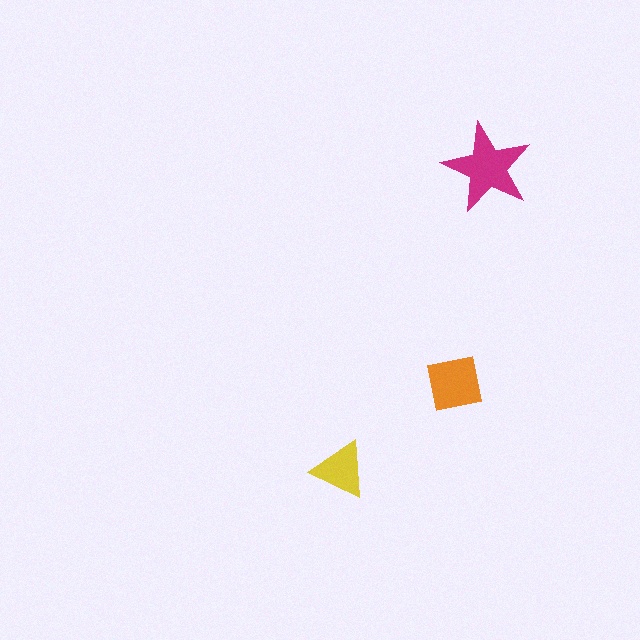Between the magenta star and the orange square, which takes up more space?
The magenta star.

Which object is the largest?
The magenta star.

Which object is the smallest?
The yellow triangle.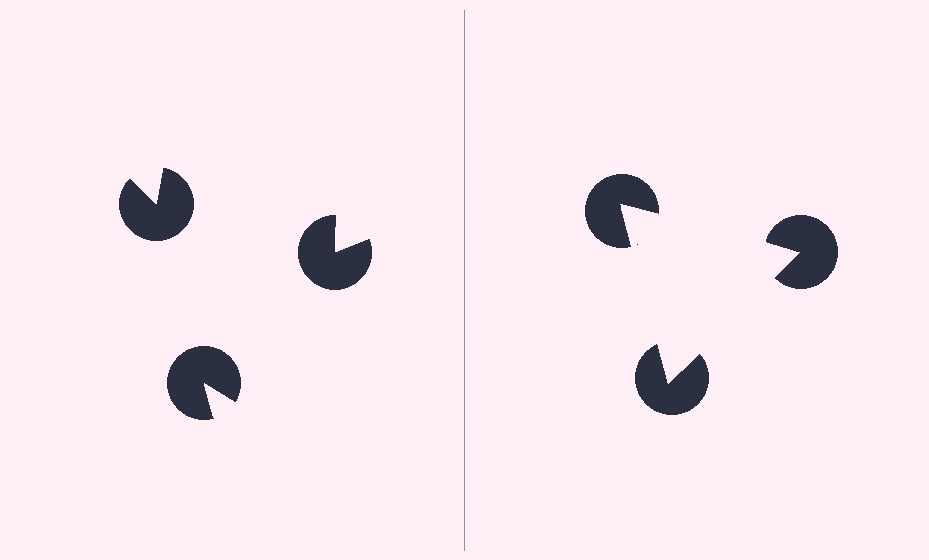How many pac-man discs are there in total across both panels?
6 — 3 on each side.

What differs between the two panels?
The pac-man discs are positioned identically on both sides; only the wedge orientations differ. On the right they align to a triangle; on the left they are misaligned.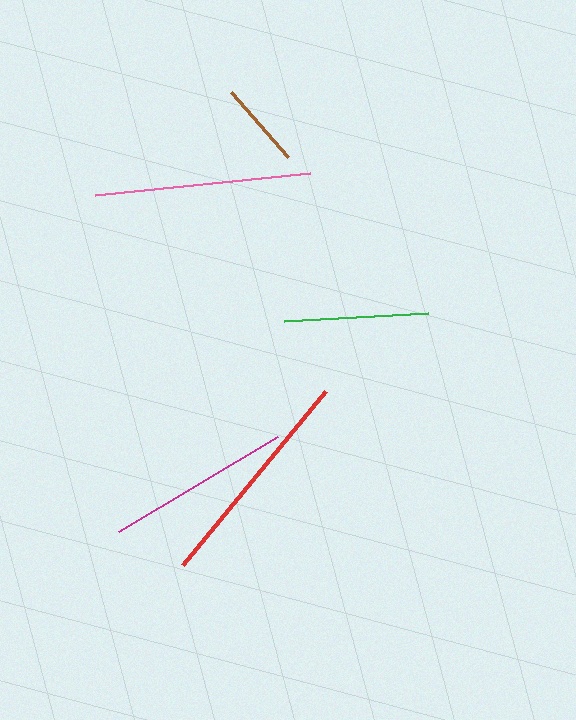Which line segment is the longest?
The red line is the longest at approximately 226 pixels.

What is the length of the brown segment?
The brown segment is approximately 87 pixels long.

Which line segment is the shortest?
The brown line is the shortest at approximately 87 pixels.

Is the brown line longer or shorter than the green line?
The green line is longer than the brown line.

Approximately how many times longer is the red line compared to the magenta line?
The red line is approximately 1.2 times the length of the magenta line.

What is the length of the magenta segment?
The magenta segment is approximately 185 pixels long.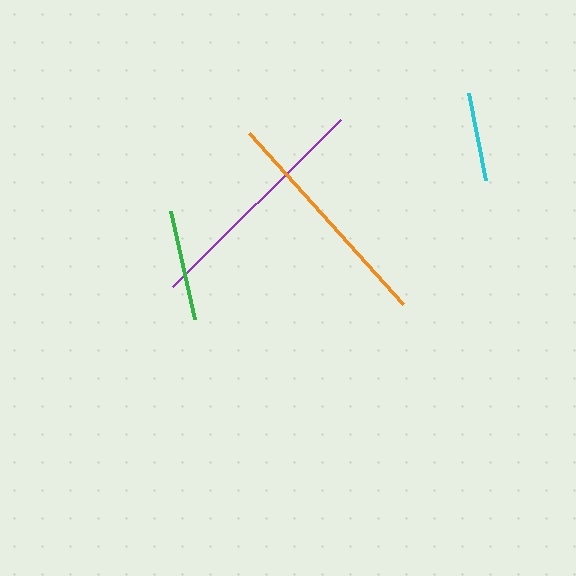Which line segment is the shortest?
The cyan line is the shortest at approximately 89 pixels.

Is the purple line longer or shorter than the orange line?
The purple line is longer than the orange line.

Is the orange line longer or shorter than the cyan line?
The orange line is longer than the cyan line.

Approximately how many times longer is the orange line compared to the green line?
The orange line is approximately 2.1 times the length of the green line.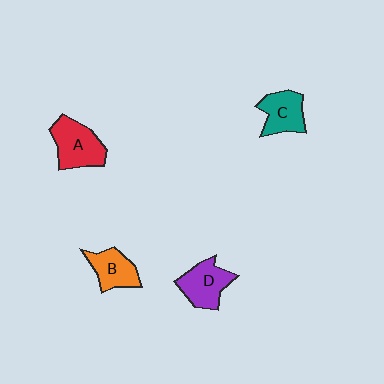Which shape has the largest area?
Shape A (red).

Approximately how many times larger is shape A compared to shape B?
Approximately 1.3 times.